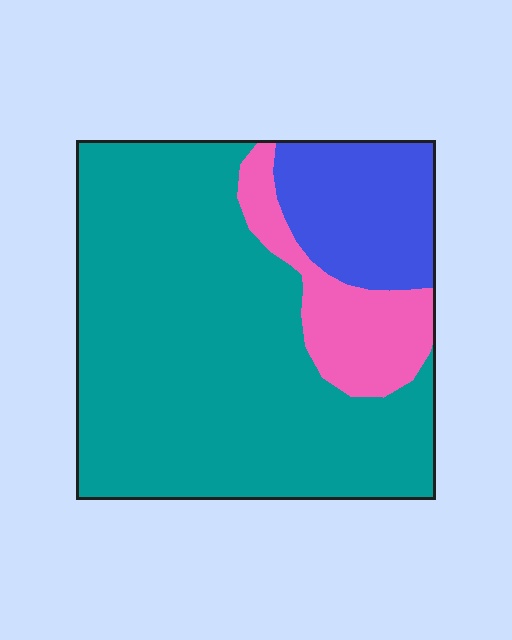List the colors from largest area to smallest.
From largest to smallest: teal, blue, pink.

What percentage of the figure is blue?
Blue takes up about one sixth (1/6) of the figure.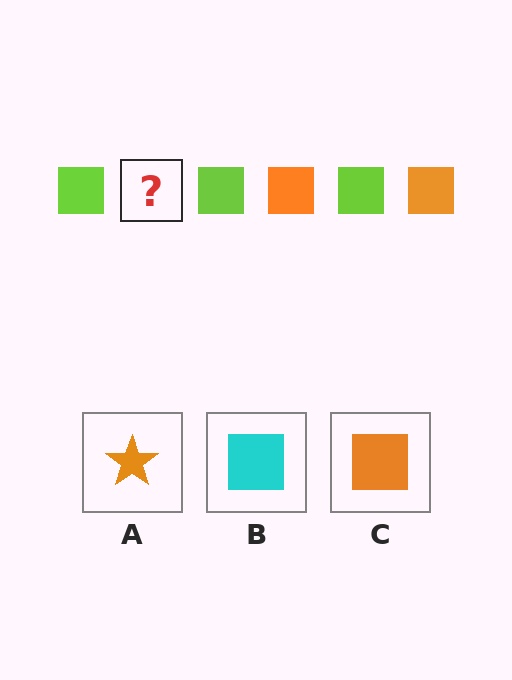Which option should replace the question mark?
Option C.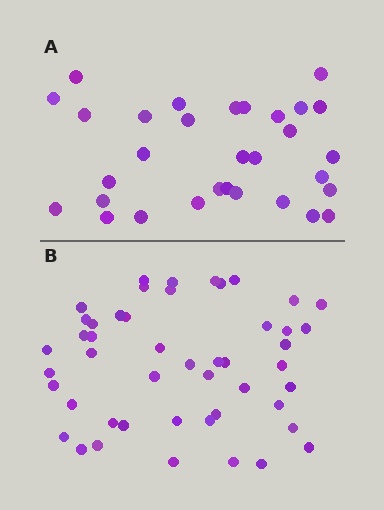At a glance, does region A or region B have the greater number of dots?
Region B (the bottom region) has more dots.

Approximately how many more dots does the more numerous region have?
Region B has approximately 15 more dots than region A.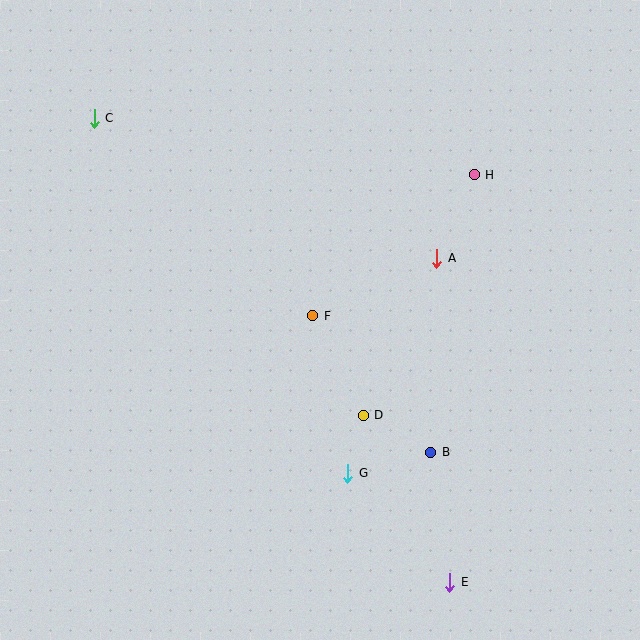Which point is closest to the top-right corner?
Point H is closest to the top-right corner.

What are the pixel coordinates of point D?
Point D is at (363, 415).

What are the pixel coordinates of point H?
Point H is at (474, 175).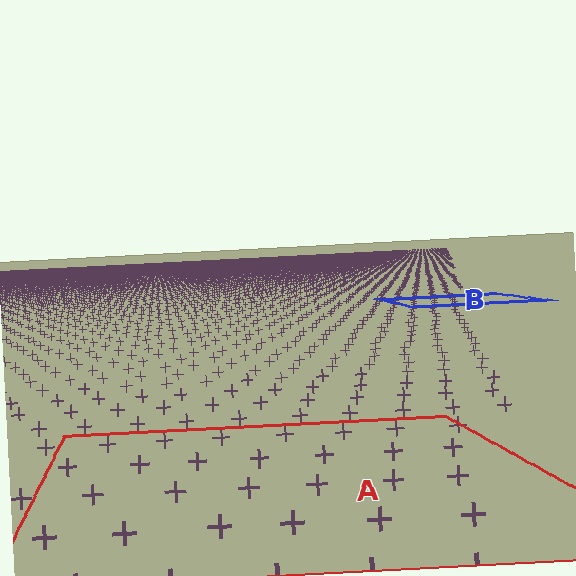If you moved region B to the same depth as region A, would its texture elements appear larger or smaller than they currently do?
They would appear larger. At a closer depth, the same texture elements are projected at a bigger on-screen size.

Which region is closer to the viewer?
Region A is closer. The texture elements there are larger and more spread out.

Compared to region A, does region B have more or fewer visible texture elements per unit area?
Region B has more texture elements per unit area — they are packed more densely because it is farther away.